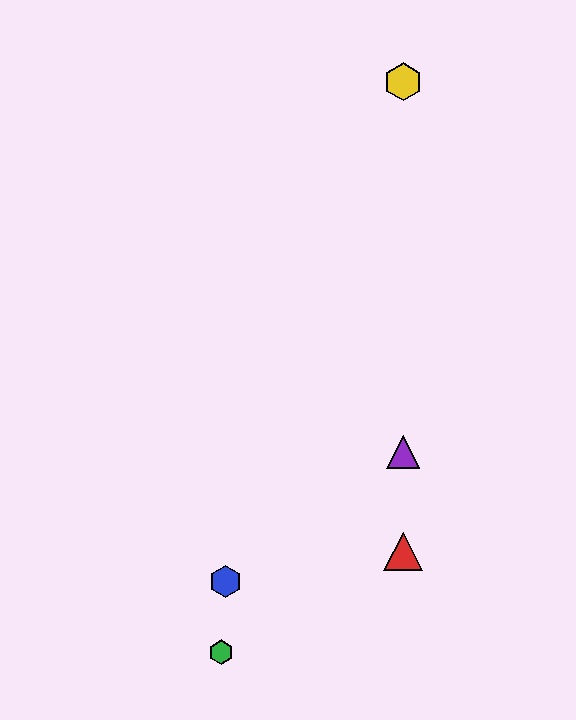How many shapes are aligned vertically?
3 shapes (the red triangle, the yellow hexagon, the purple triangle) are aligned vertically.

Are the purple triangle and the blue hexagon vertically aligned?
No, the purple triangle is at x≈403 and the blue hexagon is at x≈225.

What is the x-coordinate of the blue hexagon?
The blue hexagon is at x≈225.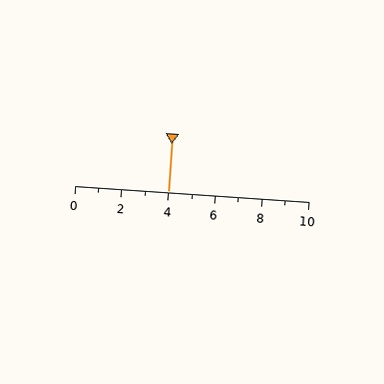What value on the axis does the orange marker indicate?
The marker indicates approximately 4.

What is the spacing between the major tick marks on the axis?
The major ticks are spaced 2 apart.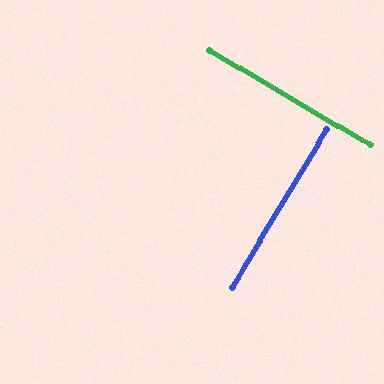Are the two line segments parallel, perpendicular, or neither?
Perpendicular — they meet at approximately 90°.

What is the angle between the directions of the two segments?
Approximately 90 degrees.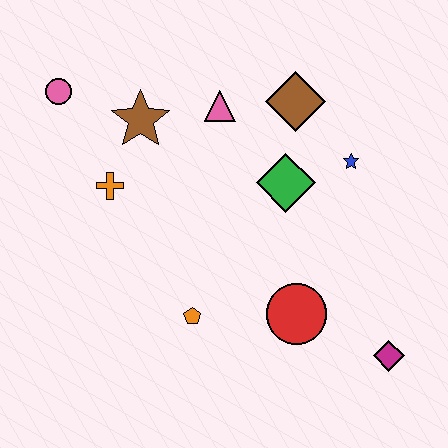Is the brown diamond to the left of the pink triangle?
No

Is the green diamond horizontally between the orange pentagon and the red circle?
Yes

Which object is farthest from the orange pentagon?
The pink circle is farthest from the orange pentagon.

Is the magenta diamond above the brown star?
No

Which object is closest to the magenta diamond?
The red circle is closest to the magenta diamond.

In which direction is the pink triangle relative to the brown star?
The pink triangle is to the right of the brown star.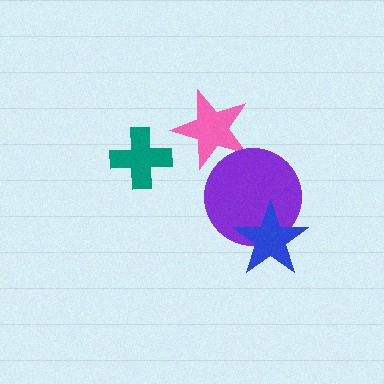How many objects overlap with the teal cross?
0 objects overlap with the teal cross.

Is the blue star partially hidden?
No, no other shape covers it.